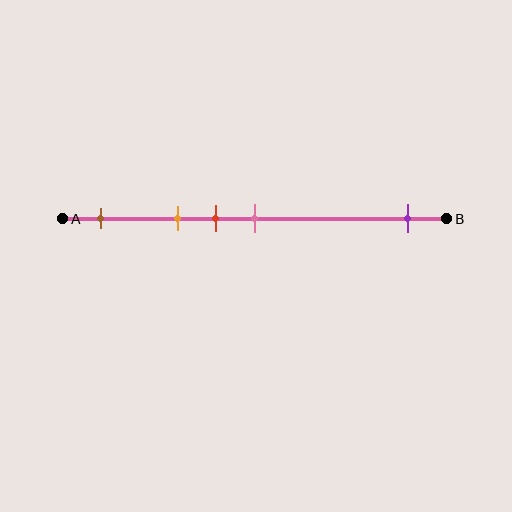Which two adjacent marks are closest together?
The red and pink marks are the closest adjacent pair.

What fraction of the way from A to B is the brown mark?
The brown mark is approximately 10% (0.1) of the way from A to B.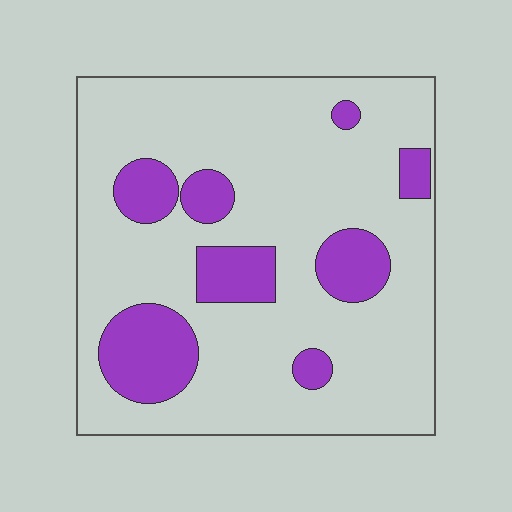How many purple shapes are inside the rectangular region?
8.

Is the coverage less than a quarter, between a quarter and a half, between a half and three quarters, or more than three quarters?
Less than a quarter.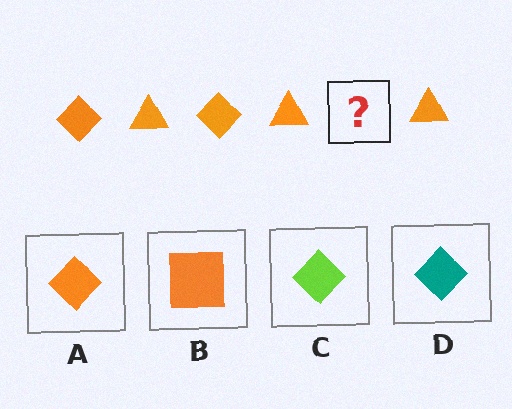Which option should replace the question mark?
Option A.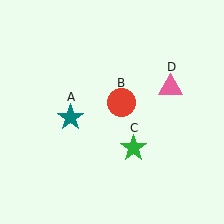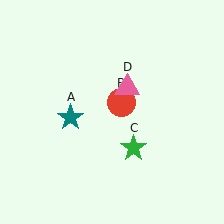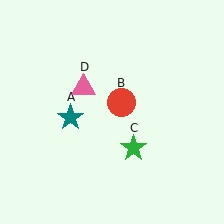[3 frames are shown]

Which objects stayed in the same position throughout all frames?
Teal star (object A) and red circle (object B) and green star (object C) remained stationary.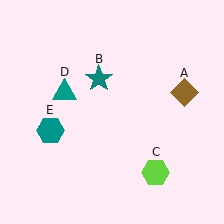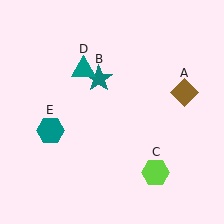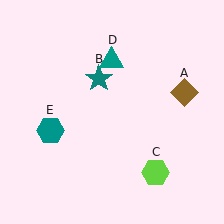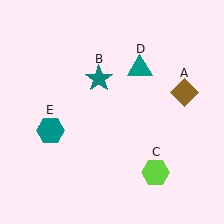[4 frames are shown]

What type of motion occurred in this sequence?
The teal triangle (object D) rotated clockwise around the center of the scene.